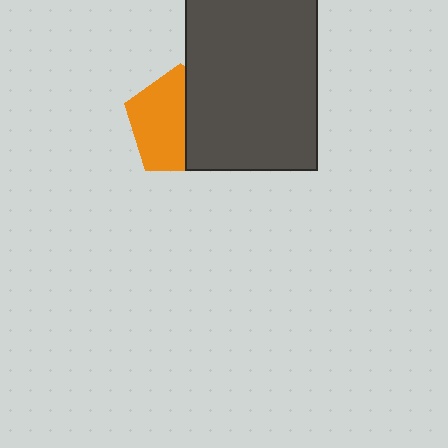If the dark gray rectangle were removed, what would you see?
You would see the complete orange pentagon.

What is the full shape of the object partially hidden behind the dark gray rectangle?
The partially hidden object is an orange pentagon.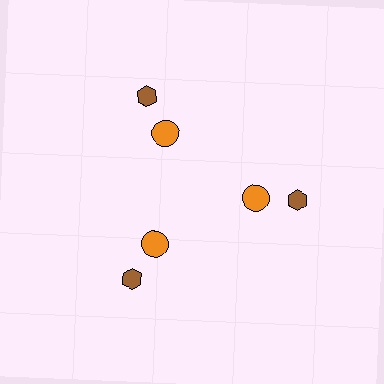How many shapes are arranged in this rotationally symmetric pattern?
There are 6 shapes, arranged in 3 groups of 2.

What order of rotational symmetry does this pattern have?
This pattern has 3-fold rotational symmetry.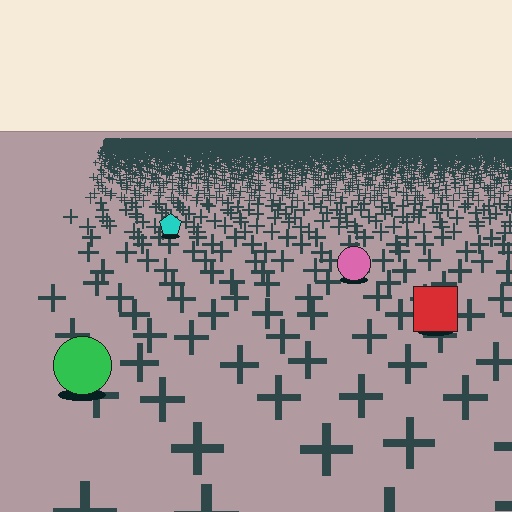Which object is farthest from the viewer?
The cyan pentagon is farthest from the viewer. It appears smaller and the ground texture around it is denser.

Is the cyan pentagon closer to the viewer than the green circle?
No. The green circle is closer — you can tell from the texture gradient: the ground texture is coarser near it.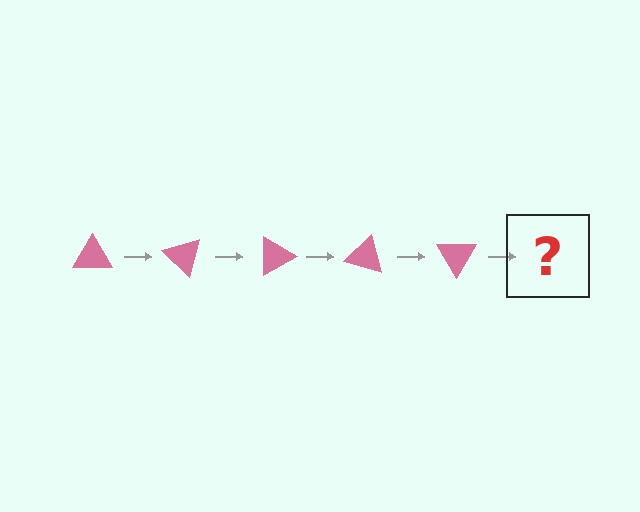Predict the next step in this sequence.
The next step is a pink triangle rotated 225 degrees.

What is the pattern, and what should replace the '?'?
The pattern is that the triangle rotates 45 degrees each step. The '?' should be a pink triangle rotated 225 degrees.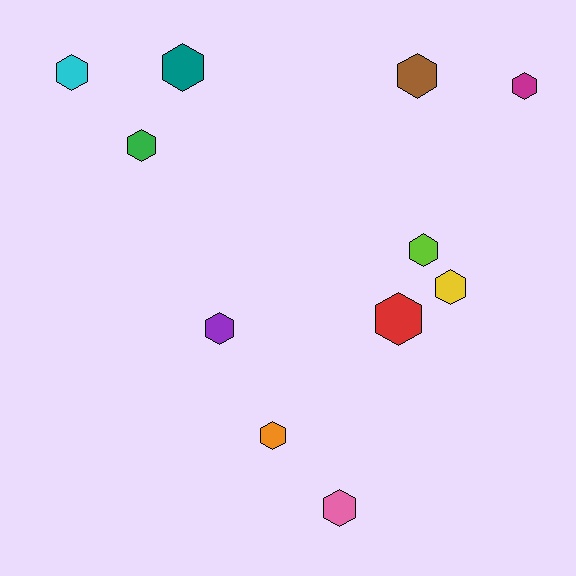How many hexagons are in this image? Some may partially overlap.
There are 11 hexagons.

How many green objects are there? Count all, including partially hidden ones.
There is 1 green object.